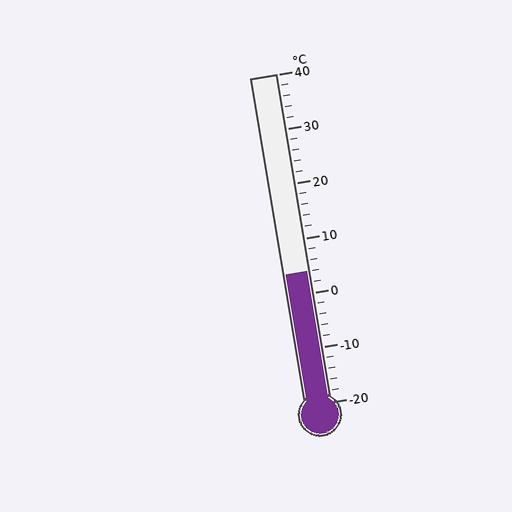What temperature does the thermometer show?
The thermometer shows approximately 4°C.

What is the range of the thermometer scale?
The thermometer scale ranges from -20°C to 40°C.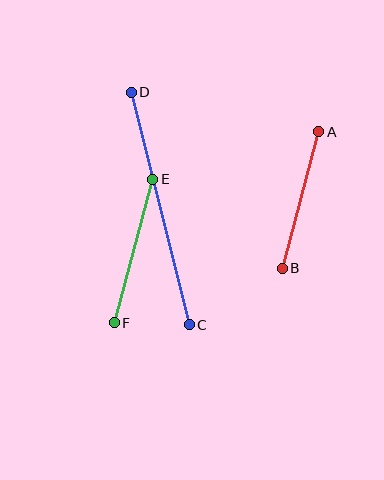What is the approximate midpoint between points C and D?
The midpoint is at approximately (160, 208) pixels.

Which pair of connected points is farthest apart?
Points C and D are farthest apart.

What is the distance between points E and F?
The distance is approximately 149 pixels.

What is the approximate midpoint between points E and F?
The midpoint is at approximately (133, 251) pixels.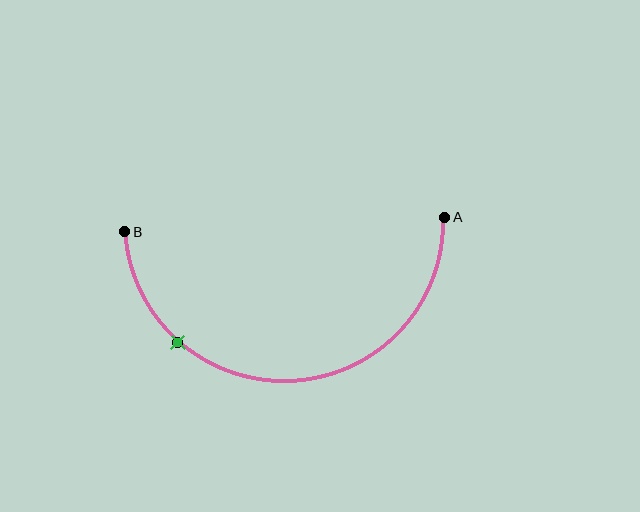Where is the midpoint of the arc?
The arc midpoint is the point on the curve farthest from the straight line joining A and B. It sits below that line.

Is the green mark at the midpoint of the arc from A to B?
No. The green mark lies on the arc but is closer to endpoint B. The arc midpoint would be at the point on the curve equidistant along the arc from both A and B.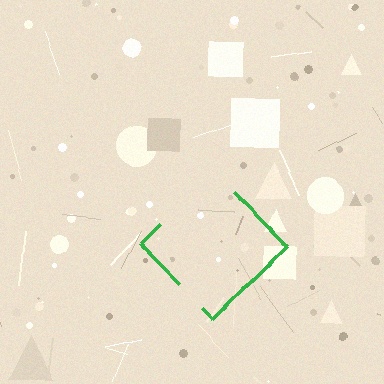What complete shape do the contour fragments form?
The contour fragments form a diamond.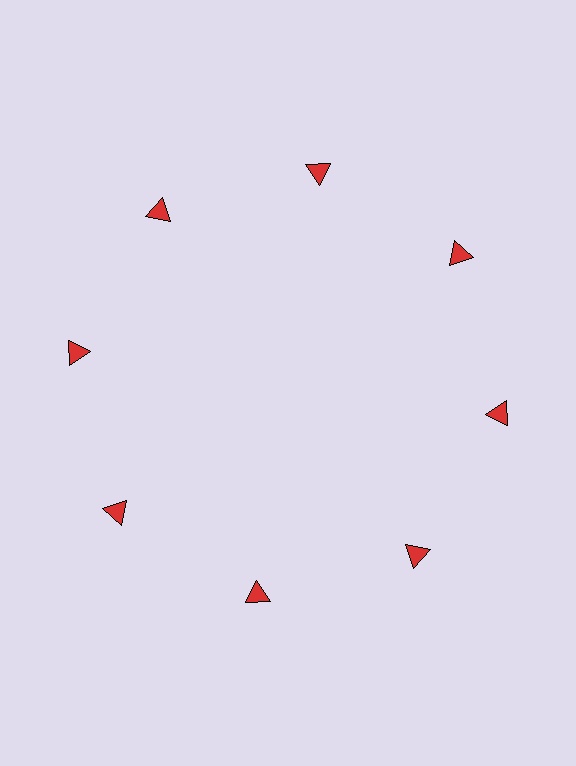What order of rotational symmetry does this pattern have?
This pattern has 8-fold rotational symmetry.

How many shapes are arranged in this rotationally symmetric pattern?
There are 8 shapes, arranged in 8 groups of 1.